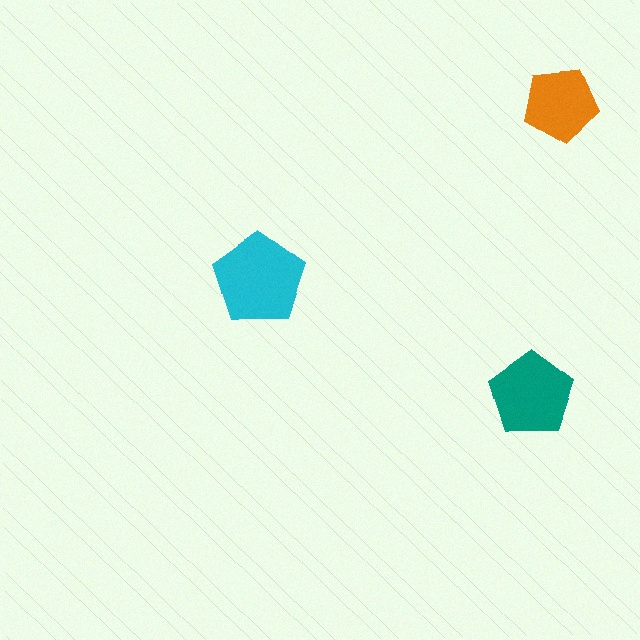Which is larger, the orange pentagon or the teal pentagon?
The teal one.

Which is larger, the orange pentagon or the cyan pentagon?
The cyan one.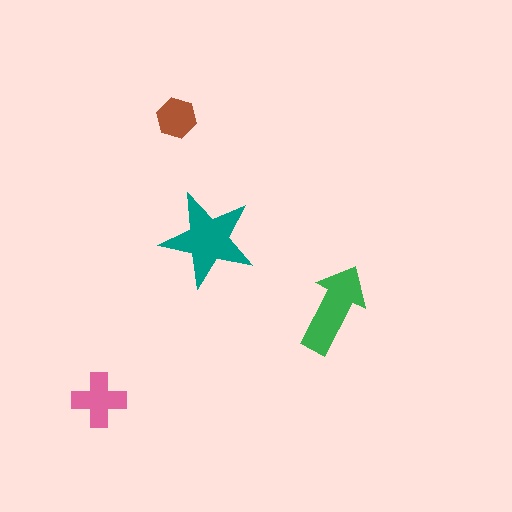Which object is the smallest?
The brown hexagon.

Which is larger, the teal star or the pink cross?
The teal star.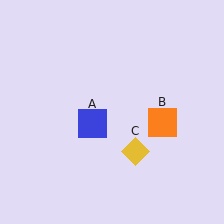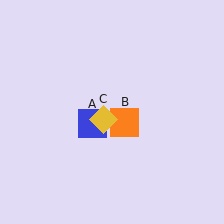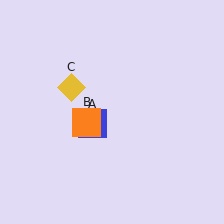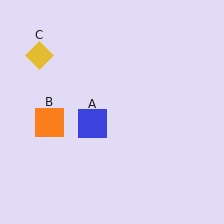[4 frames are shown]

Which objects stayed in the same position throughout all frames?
Blue square (object A) remained stationary.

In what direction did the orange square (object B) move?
The orange square (object B) moved left.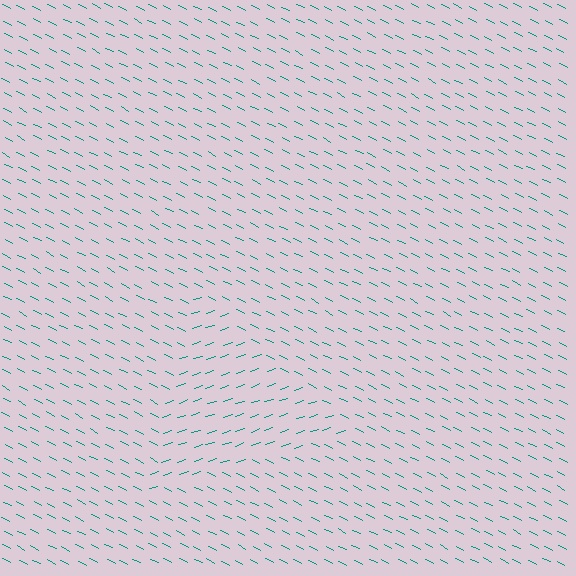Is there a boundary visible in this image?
Yes, there is a texture boundary formed by a change in line orientation.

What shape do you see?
I see a triangle.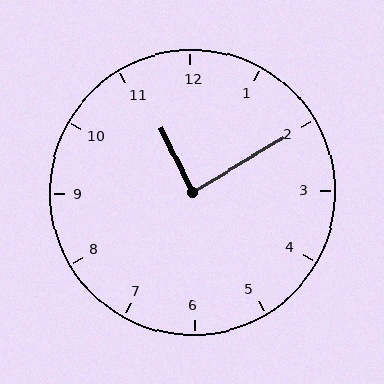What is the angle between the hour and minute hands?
Approximately 85 degrees.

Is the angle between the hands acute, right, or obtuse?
It is right.